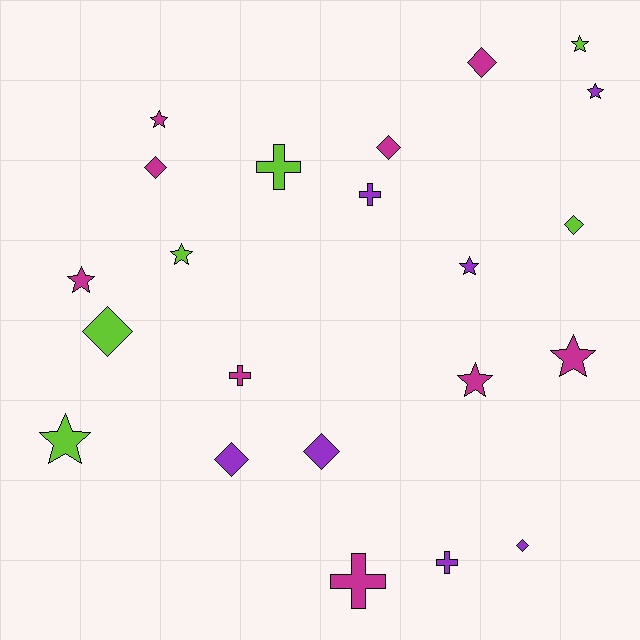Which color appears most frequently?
Magenta, with 9 objects.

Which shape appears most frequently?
Star, with 9 objects.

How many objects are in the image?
There are 22 objects.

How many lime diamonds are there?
There are 2 lime diamonds.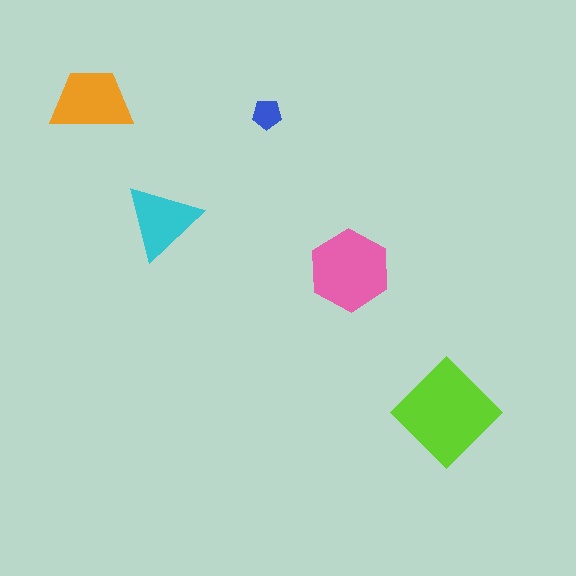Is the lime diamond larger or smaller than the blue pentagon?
Larger.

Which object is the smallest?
The blue pentagon.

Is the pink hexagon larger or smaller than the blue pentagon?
Larger.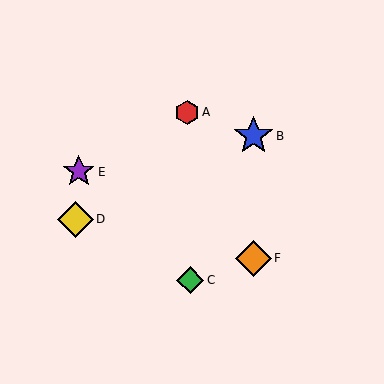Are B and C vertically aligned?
No, B is at x≈254 and C is at x≈190.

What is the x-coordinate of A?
Object A is at x≈187.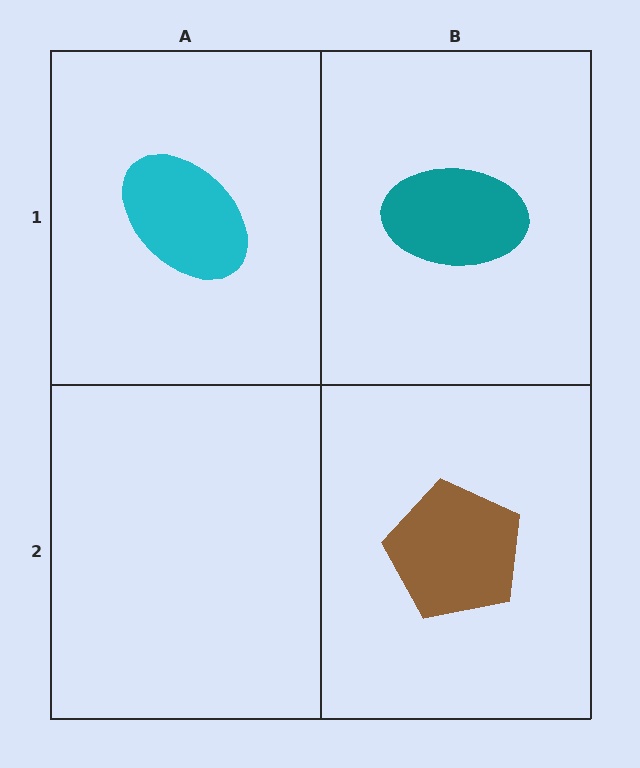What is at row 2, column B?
A brown pentagon.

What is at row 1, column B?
A teal ellipse.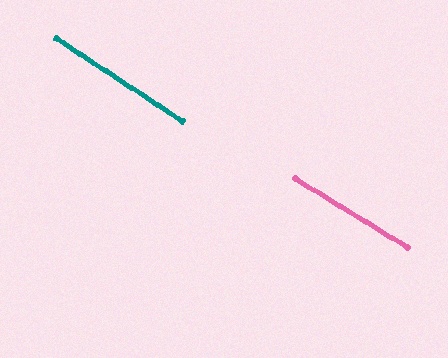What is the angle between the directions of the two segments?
Approximately 2 degrees.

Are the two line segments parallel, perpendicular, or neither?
Parallel — their directions differ by only 1.6°.